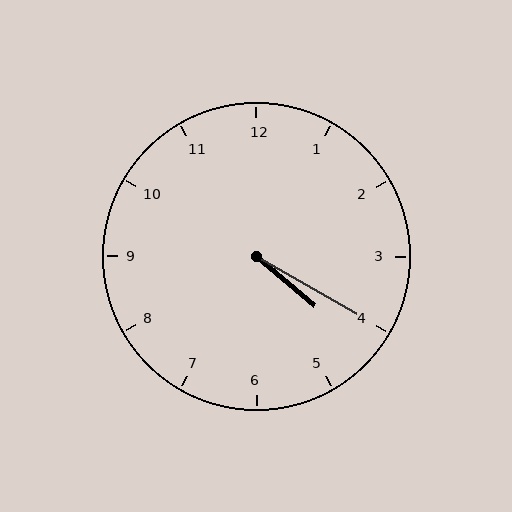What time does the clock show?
4:20.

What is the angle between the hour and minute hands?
Approximately 10 degrees.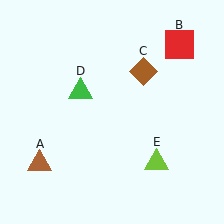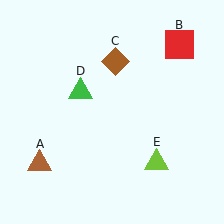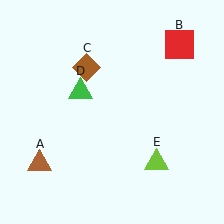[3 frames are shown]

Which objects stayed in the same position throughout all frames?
Brown triangle (object A) and red square (object B) and green triangle (object D) and lime triangle (object E) remained stationary.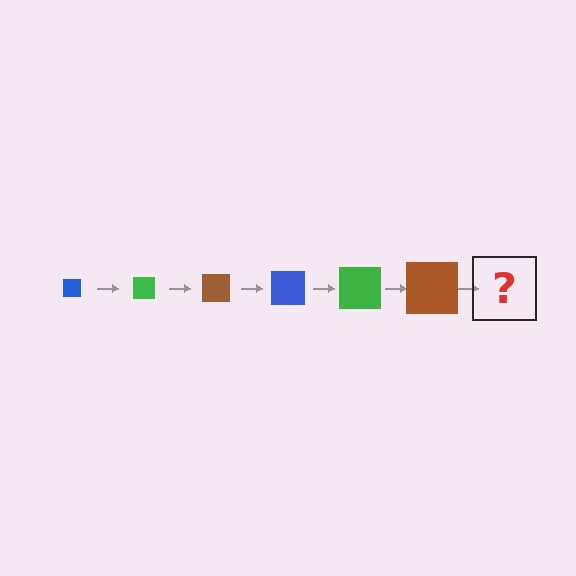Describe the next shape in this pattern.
It should be a blue square, larger than the previous one.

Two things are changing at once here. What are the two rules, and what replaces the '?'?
The two rules are that the square grows larger each step and the color cycles through blue, green, and brown. The '?' should be a blue square, larger than the previous one.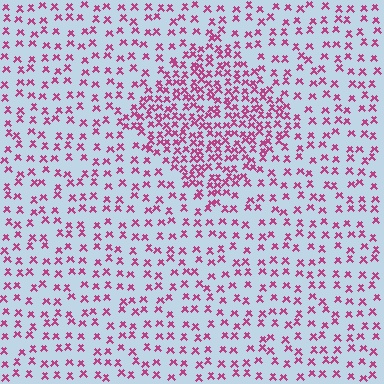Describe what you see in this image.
The image contains small magenta elements arranged at two different densities. A diamond-shaped region is visible where the elements are more densely packed than the surrounding area.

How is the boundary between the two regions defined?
The boundary is defined by a change in element density (approximately 2.2x ratio). All elements are the same color, size, and shape.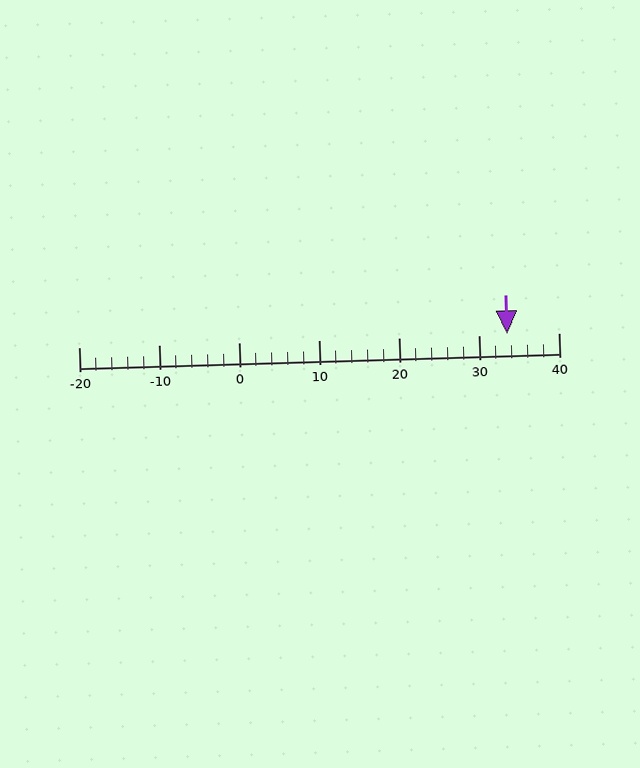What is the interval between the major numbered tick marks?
The major tick marks are spaced 10 units apart.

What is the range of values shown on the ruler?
The ruler shows values from -20 to 40.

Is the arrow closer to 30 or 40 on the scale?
The arrow is closer to 30.